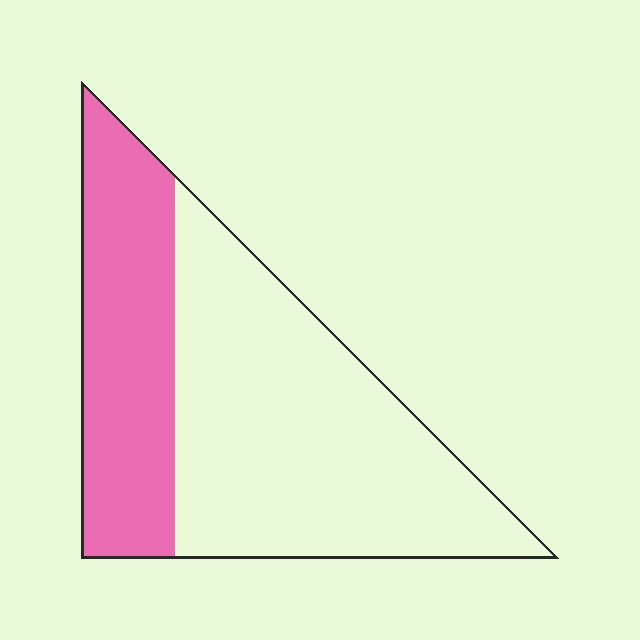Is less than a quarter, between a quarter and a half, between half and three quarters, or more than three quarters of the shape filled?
Between a quarter and a half.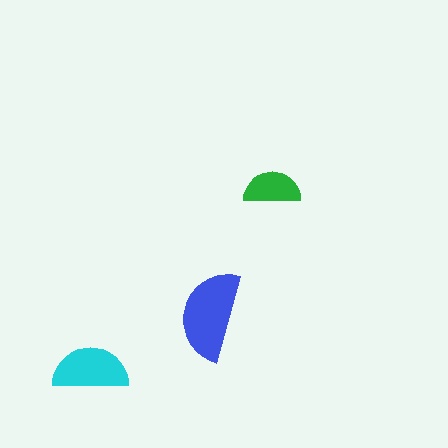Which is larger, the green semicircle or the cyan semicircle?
The cyan one.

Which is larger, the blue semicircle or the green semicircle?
The blue one.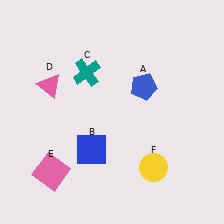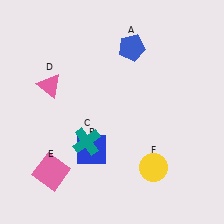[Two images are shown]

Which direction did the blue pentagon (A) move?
The blue pentagon (A) moved up.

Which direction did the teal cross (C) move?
The teal cross (C) moved down.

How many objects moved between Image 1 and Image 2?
2 objects moved between the two images.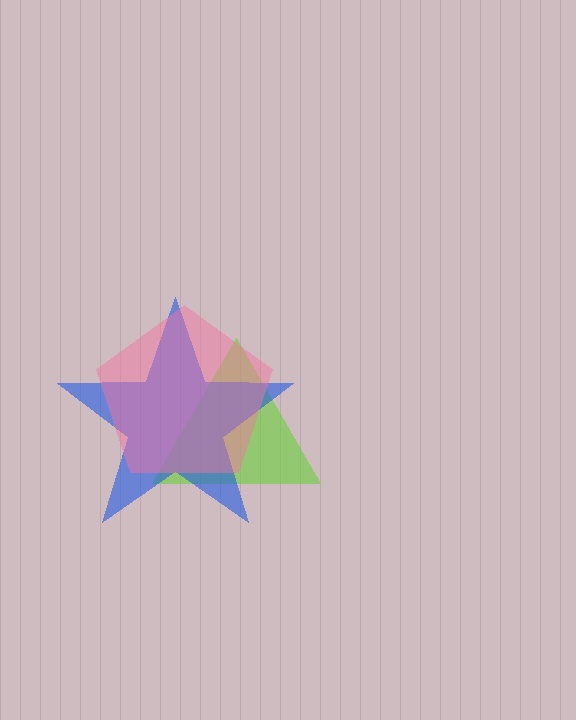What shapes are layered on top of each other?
The layered shapes are: a lime triangle, a blue star, a pink pentagon.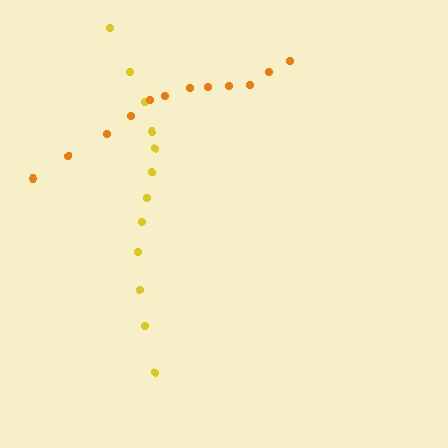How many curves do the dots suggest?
There are 2 distinct paths.